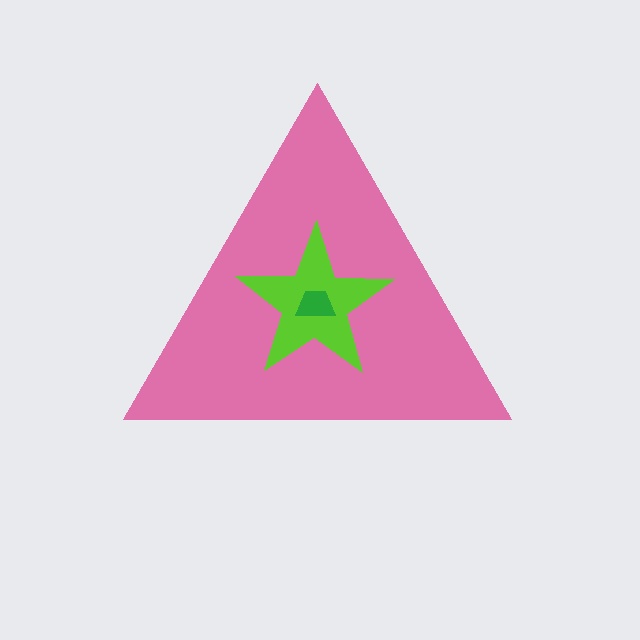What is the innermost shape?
The green trapezoid.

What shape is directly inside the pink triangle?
The lime star.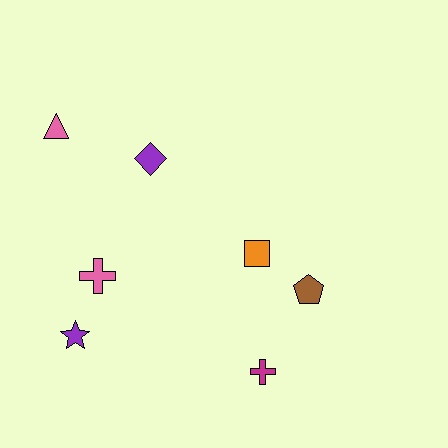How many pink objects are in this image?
There are 2 pink objects.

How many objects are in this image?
There are 7 objects.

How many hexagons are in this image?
There are no hexagons.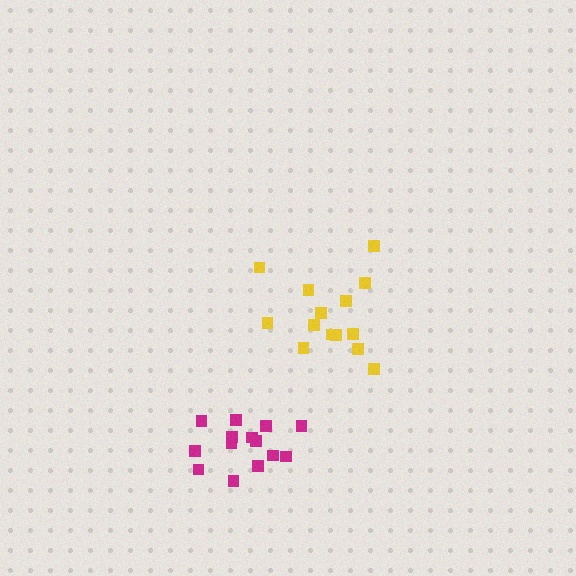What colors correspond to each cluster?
The clusters are colored: yellow, magenta.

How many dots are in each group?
Group 1: 15 dots, Group 2: 14 dots (29 total).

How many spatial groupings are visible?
There are 2 spatial groupings.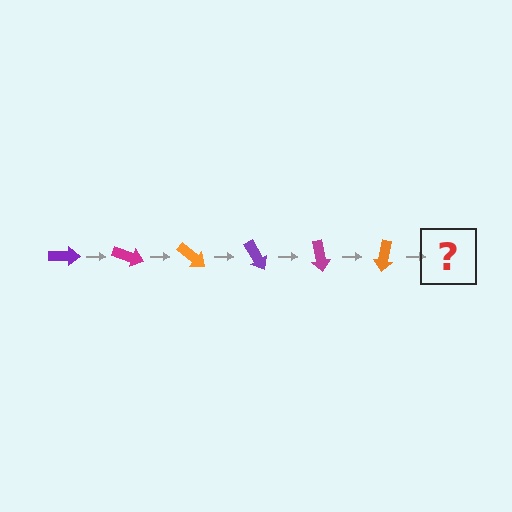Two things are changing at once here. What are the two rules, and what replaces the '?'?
The two rules are that it rotates 20 degrees each step and the color cycles through purple, magenta, and orange. The '?' should be a purple arrow, rotated 120 degrees from the start.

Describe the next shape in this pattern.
It should be a purple arrow, rotated 120 degrees from the start.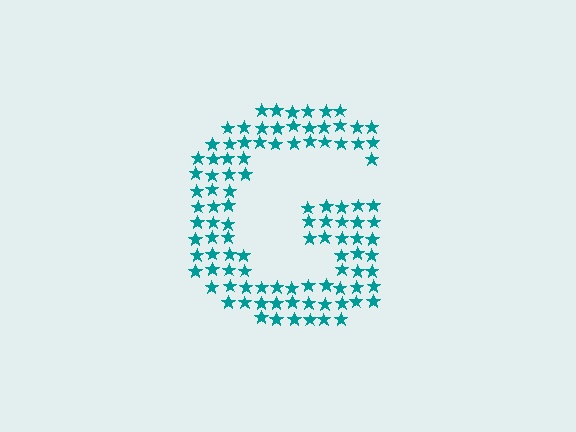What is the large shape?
The large shape is the letter G.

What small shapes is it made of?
It is made of small stars.